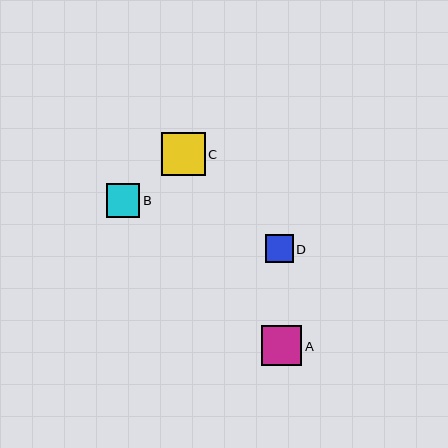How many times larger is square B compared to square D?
Square B is approximately 1.2 times the size of square D.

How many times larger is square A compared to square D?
Square A is approximately 1.5 times the size of square D.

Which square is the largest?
Square C is the largest with a size of approximately 44 pixels.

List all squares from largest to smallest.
From largest to smallest: C, A, B, D.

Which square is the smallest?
Square D is the smallest with a size of approximately 28 pixels.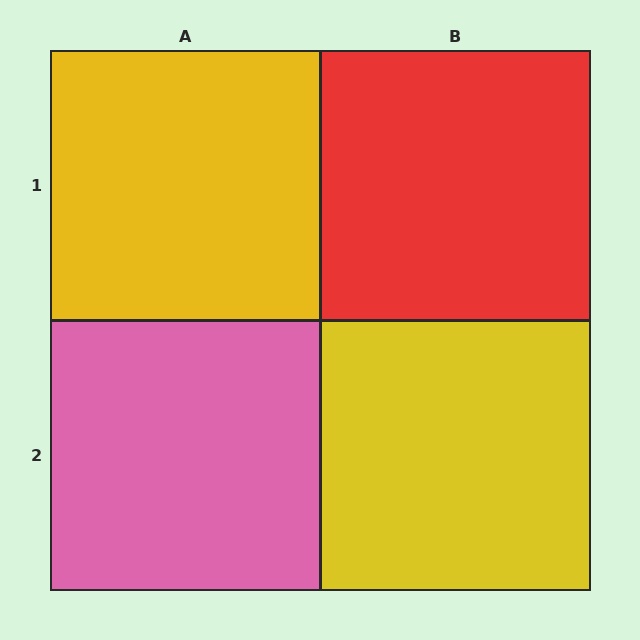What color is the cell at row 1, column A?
Yellow.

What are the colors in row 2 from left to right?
Pink, yellow.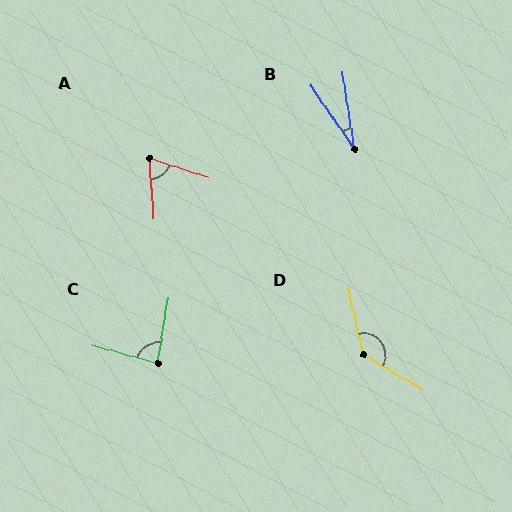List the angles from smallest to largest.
B (26°), A (69°), C (84°), D (134°).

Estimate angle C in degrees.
Approximately 84 degrees.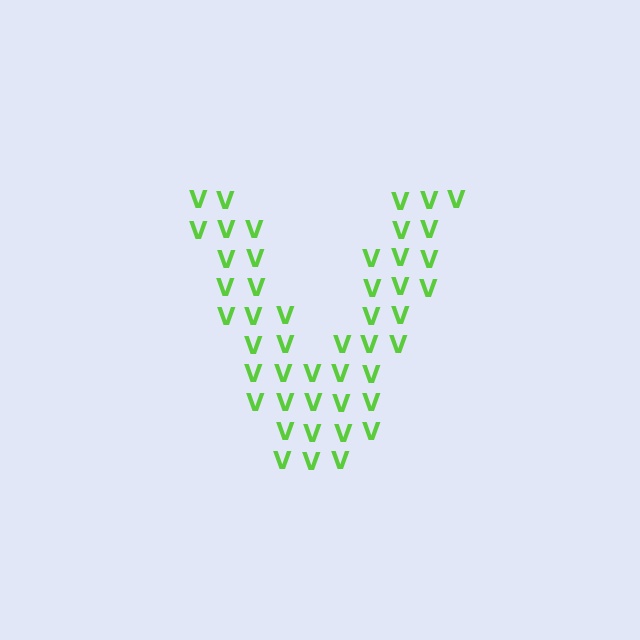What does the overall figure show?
The overall figure shows the letter V.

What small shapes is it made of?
It is made of small letter V's.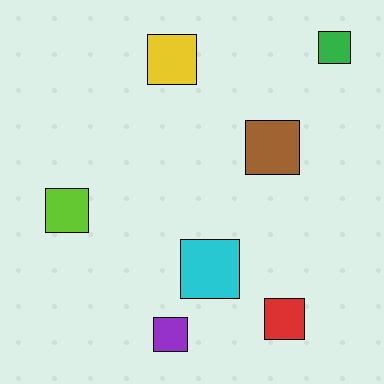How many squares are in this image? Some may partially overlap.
There are 7 squares.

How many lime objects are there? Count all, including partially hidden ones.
There is 1 lime object.